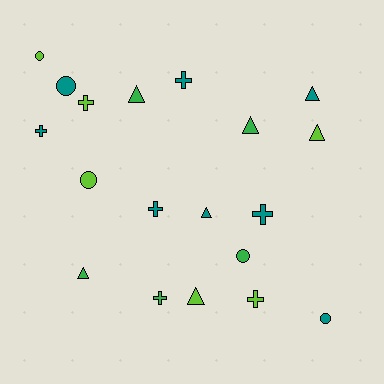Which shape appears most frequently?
Triangle, with 7 objects.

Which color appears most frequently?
Teal, with 8 objects.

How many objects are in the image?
There are 19 objects.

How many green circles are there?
There is 1 green circle.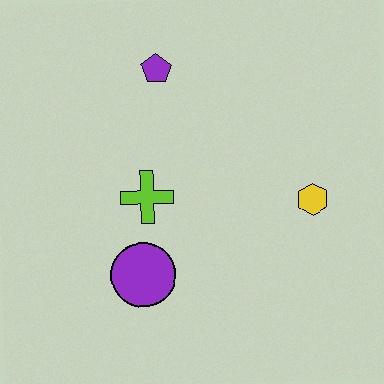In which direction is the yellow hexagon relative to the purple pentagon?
The yellow hexagon is to the right of the purple pentagon.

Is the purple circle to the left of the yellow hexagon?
Yes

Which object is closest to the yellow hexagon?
The lime cross is closest to the yellow hexagon.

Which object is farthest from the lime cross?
The yellow hexagon is farthest from the lime cross.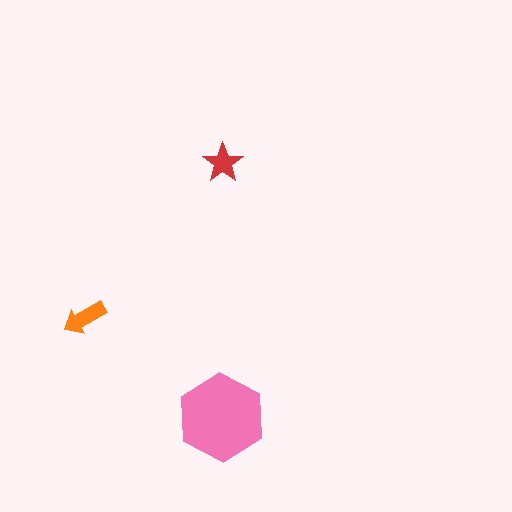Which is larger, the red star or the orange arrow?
The orange arrow.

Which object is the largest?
The pink hexagon.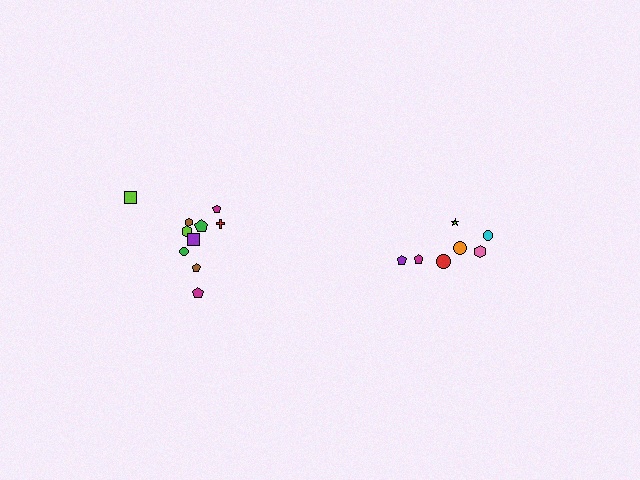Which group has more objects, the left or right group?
The left group.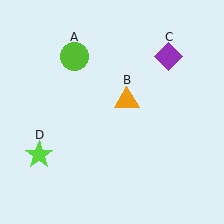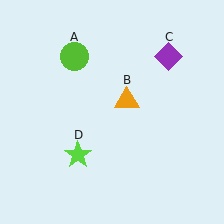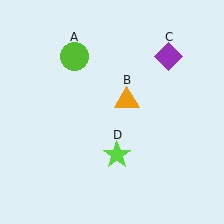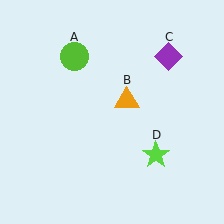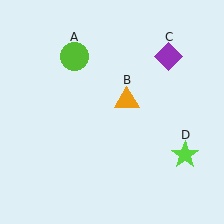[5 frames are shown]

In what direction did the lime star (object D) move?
The lime star (object D) moved right.